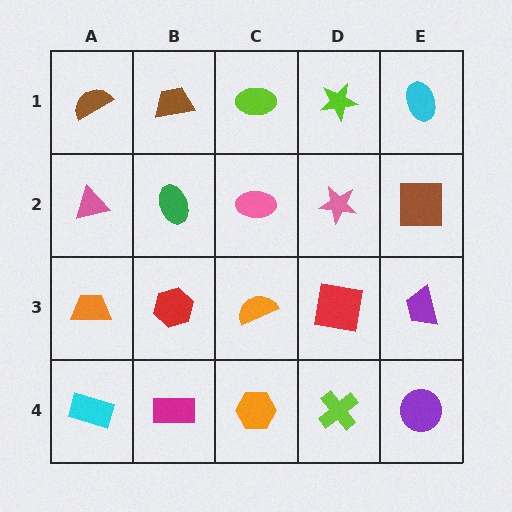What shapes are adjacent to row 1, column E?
A brown square (row 2, column E), a lime star (row 1, column D).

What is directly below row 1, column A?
A pink triangle.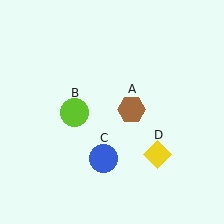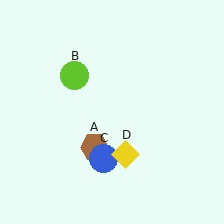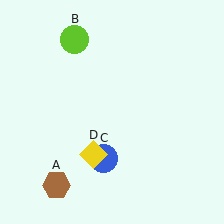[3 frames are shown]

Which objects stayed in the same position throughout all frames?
Blue circle (object C) remained stationary.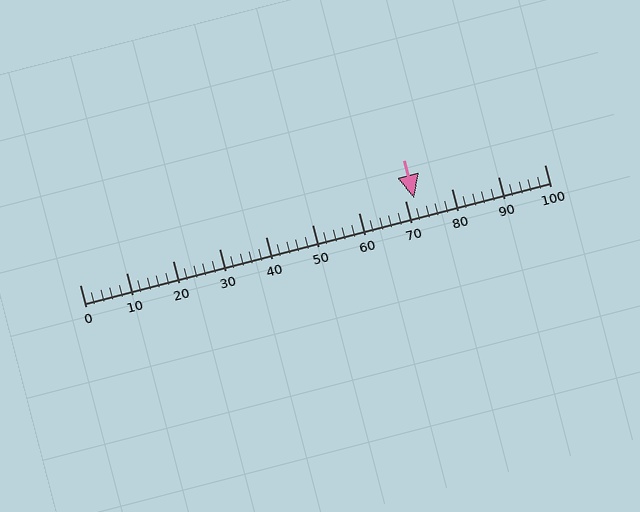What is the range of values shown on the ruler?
The ruler shows values from 0 to 100.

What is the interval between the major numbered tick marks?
The major tick marks are spaced 10 units apart.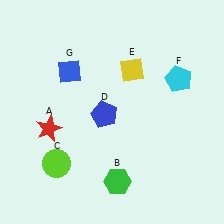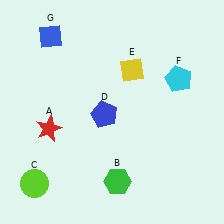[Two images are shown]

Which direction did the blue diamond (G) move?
The blue diamond (G) moved up.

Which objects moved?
The objects that moved are: the lime circle (C), the blue diamond (G).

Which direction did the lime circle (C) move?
The lime circle (C) moved left.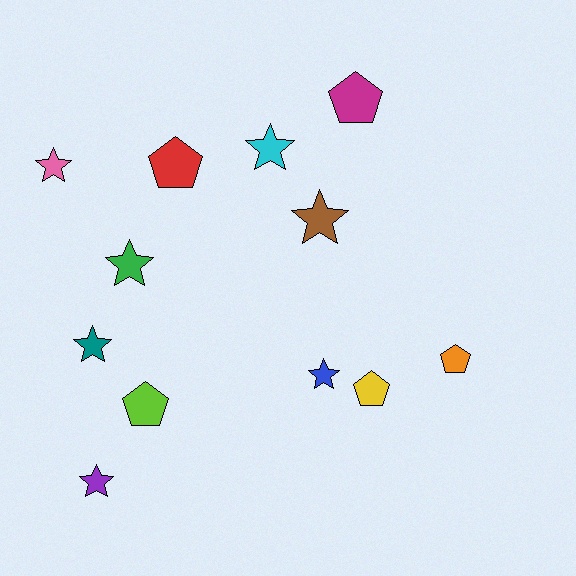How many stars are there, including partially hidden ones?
There are 7 stars.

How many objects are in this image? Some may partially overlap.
There are 12 objects.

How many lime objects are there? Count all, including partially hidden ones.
There is 1 lime object.